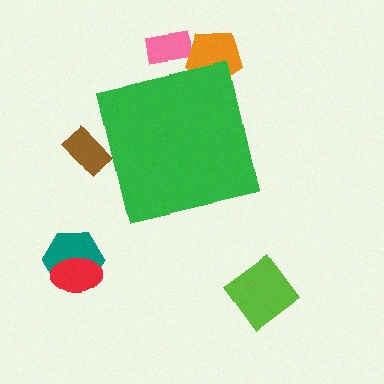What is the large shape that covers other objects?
A green square.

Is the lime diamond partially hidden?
No, the lime diamond is fully visible.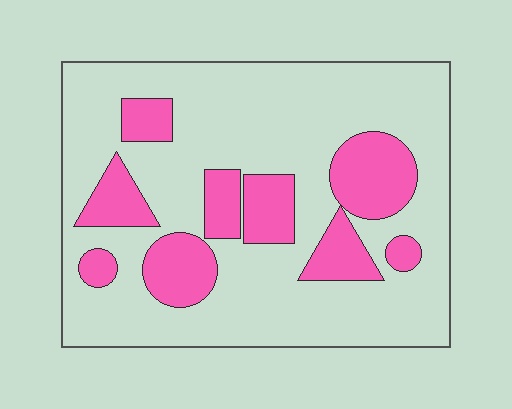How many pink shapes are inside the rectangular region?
9.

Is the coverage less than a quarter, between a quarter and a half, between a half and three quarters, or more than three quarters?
Between a quarter and a half.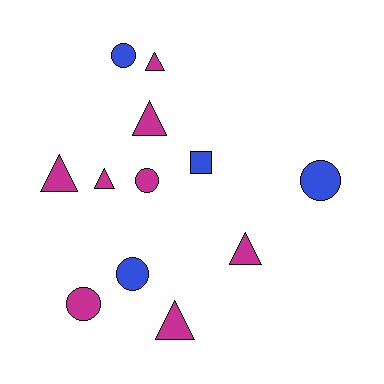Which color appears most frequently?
Magenta, with 8 objects.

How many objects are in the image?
There are 12 objects.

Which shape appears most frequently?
Triangle, with 6 objects.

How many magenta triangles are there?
There are 6 magenta triangles.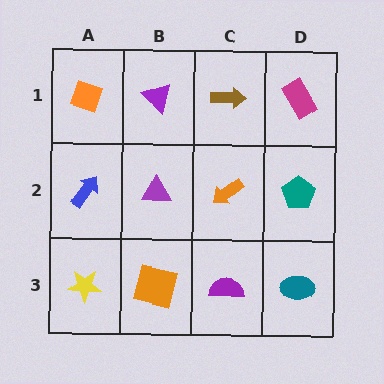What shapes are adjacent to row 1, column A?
A blue arrow (row 2, column A), a purple triangle (row 1, column B).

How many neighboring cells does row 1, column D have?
2.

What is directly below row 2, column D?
A teal ellipse.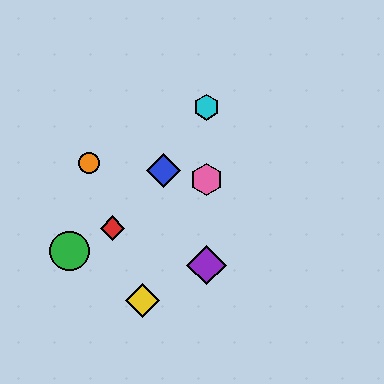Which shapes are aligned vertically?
The purple diamond, the cyan hexagon, the pink hexagon are aligned vertically.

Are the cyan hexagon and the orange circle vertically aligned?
No, the cyan hexagon is at x≈206 and the orange circle is at x≈89.